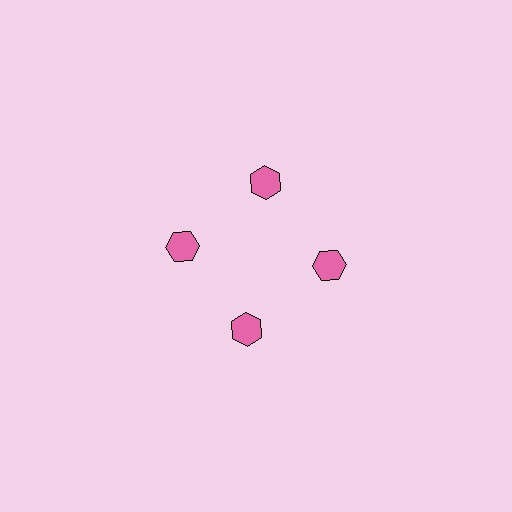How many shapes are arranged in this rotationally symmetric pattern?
There are 4 shapes, arranged in 4 groups of 1.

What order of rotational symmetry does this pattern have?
This pattern has 4-fold rotational symmetry.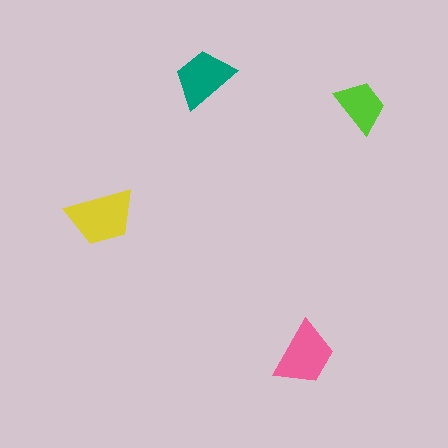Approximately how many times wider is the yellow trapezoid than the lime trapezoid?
About 1.5 times wider.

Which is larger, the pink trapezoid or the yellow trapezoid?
The yellow one.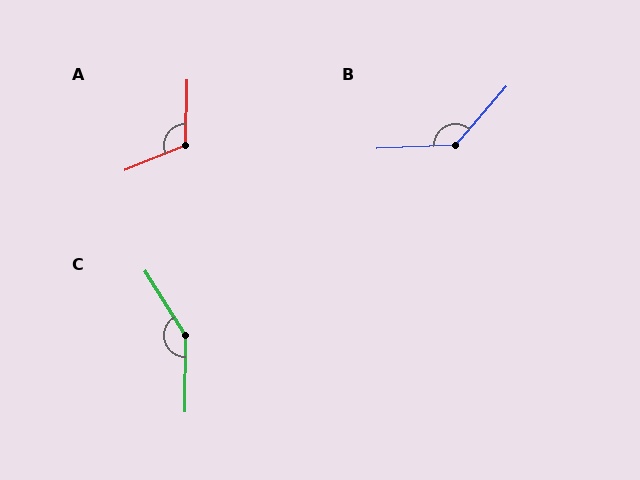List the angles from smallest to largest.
A (114°), B (134°), C (148°).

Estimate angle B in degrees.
Approximately 134 degrees.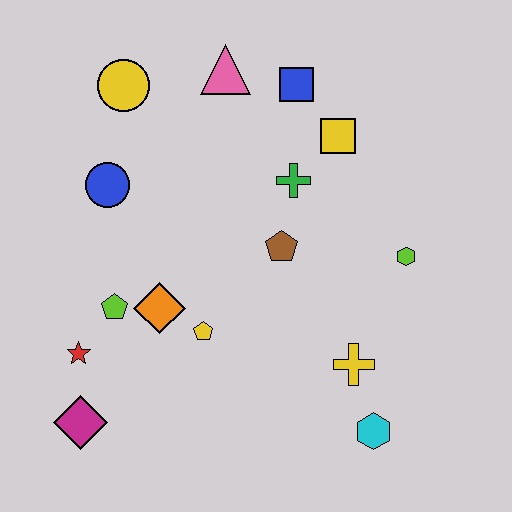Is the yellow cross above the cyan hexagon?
Yes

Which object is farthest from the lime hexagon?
The magenta diamond is farthest from the lime hexagon.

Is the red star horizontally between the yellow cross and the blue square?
No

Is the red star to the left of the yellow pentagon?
Yes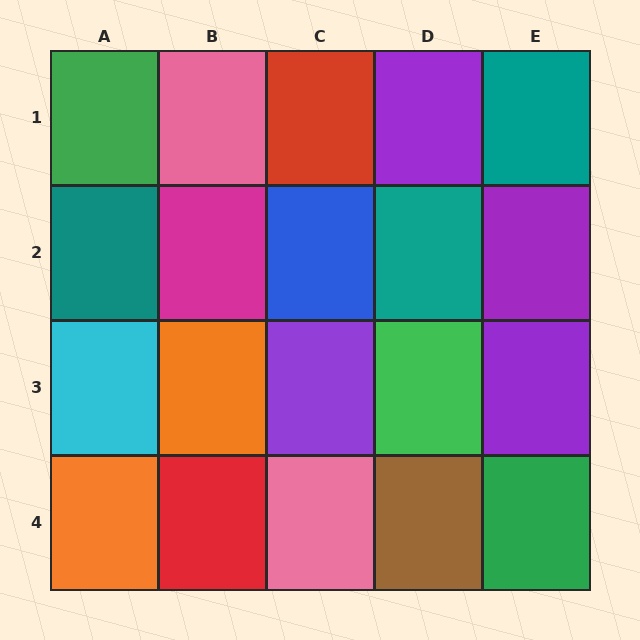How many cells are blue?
1 cell is blue.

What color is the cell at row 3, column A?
Cyan.